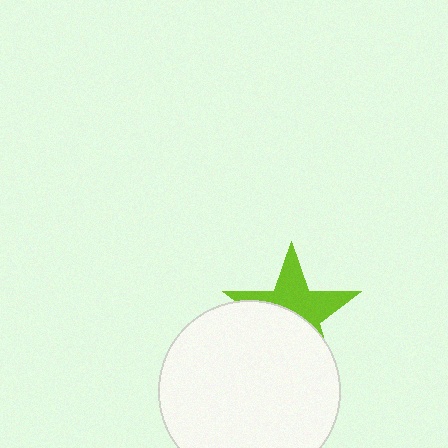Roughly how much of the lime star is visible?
About half of it is visible (roughly 49%).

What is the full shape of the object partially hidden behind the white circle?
The partially hidden object is a lime star.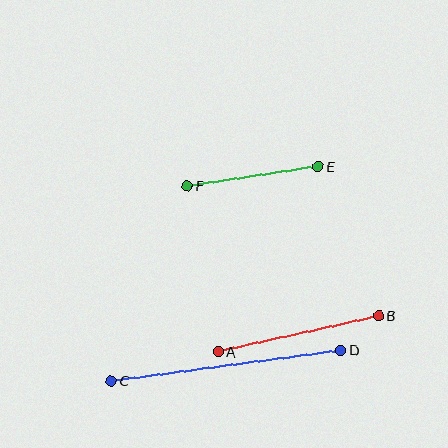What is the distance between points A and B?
The distance is approximately 164 pixels.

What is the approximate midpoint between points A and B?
The midpoint is at approximately (298, 334) pixels.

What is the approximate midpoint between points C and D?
The midpoint is at approximately (226, 365) pixels.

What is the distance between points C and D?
The distance is approximately 232 pixels.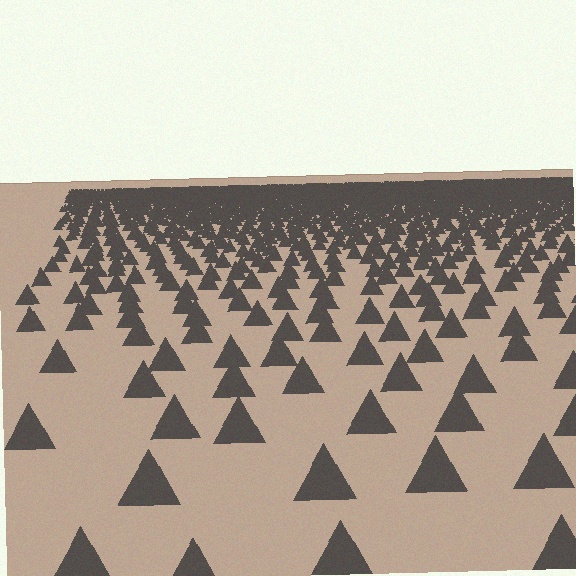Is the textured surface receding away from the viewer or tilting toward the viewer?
The surface is receding away from the viewer. Texture elements get smaller and denser toward the top.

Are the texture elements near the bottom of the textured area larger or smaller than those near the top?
Larger. Near the bottom, elements are closer to the viewer and appear at a bigger on-screen size.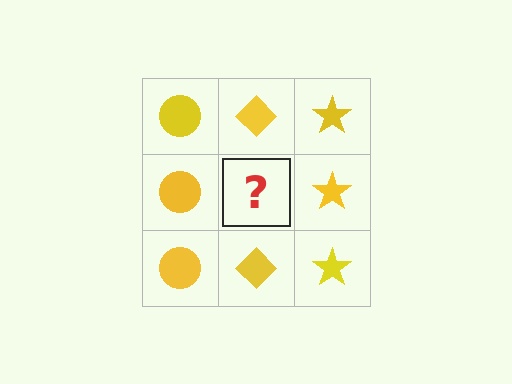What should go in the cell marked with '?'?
The missing cell should contain a yellow diamond.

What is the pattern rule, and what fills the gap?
The rule is that each column has a consistent shape. The gap should be filled with a yellow diamond.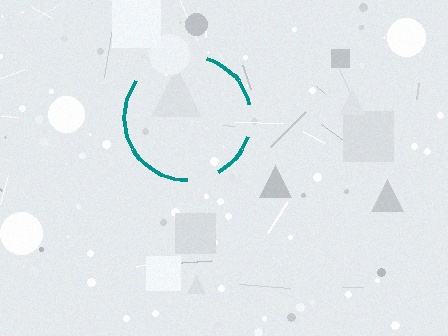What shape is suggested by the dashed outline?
The dashed outline suggests a circle.